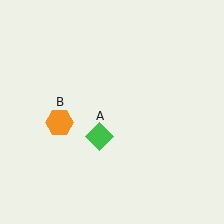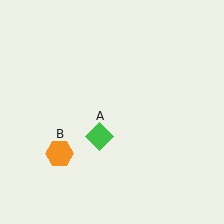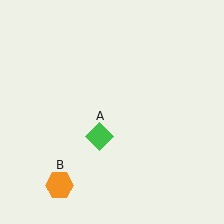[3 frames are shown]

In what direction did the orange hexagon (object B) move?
The orange hexagon (object B) moved down.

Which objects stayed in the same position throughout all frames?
Green diamond (object A) remained stationary.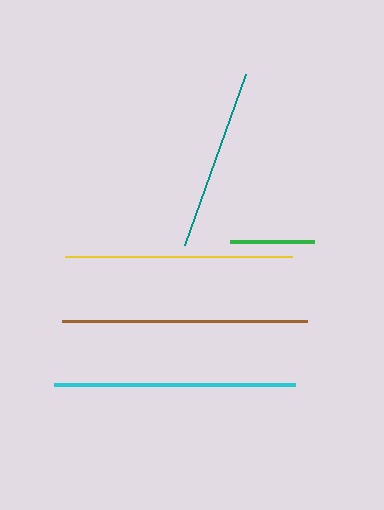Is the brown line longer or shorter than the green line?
The brown line is longer than the green line.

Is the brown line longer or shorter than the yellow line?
The brown line is longer than the yellow line.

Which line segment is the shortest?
The green line is the shortest at approximately 84 pixels.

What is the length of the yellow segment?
The yellow segment is approximately 227 pixels long.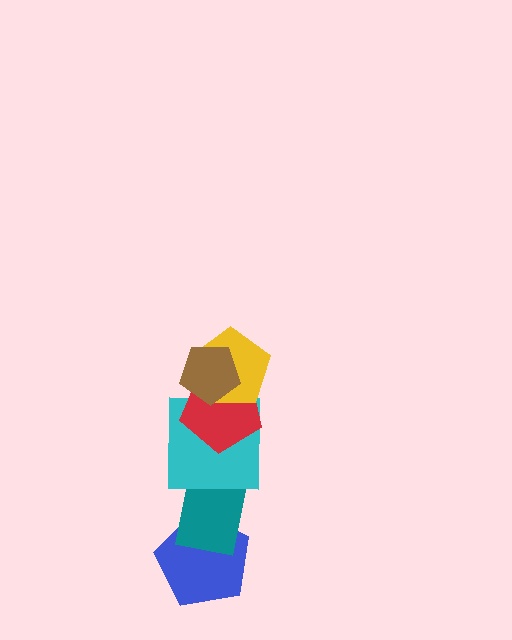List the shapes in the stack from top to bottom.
From top to bottom: the brown pentagon, the yellow pentagon, the red pentagon, the cyan square, the teal rectangle, the blue pentagon.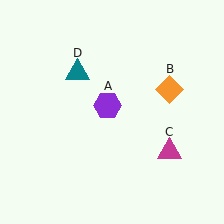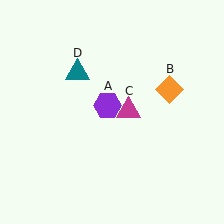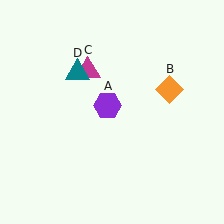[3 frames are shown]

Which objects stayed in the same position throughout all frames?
Purple hexagon (object A) and orange diamond (object B) and teal triangle (object D) remained stationary.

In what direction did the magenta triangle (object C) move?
The magenta triangle (object C) moved up and to the left.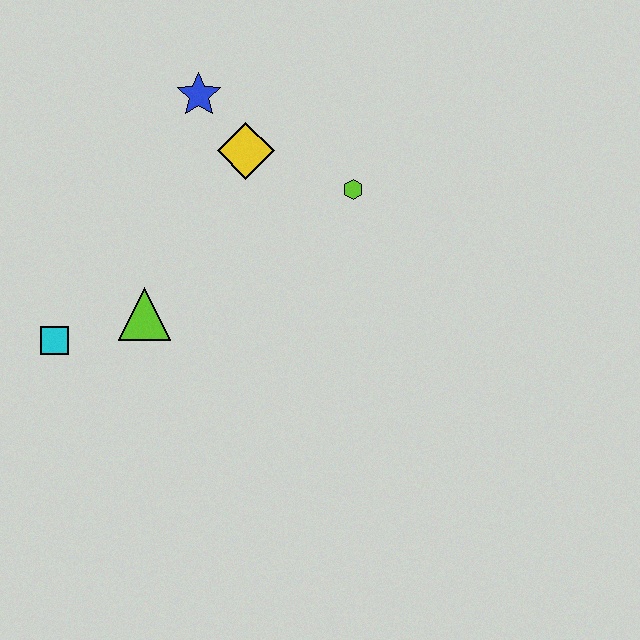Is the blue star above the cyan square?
Yes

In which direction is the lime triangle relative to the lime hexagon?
The lime triangle is to the left of the lime hexagon.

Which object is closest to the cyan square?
The lime triangle is closest to the cyan square.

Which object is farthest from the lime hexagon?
The cyan square is farthest from the lime hexagon.